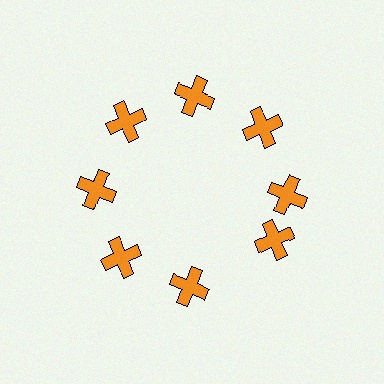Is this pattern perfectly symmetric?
No. The 8 orange crosses are arranged in a ring, but one element near the 4 o'clock position is rotated out of alignment along the ring, breaking the 8-fold rotational symmetry.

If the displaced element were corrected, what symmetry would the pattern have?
It would have 8-fold rotational symmetry — the pattern would map onto itself every 45 degrees.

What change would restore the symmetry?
The symmetry would be restored by rotating it back into even spacing with its neighbors so that all 8 crosses sit at equal angles and equal distance from the center.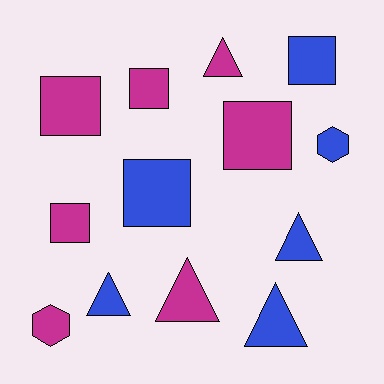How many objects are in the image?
There are 13 objects.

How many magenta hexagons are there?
There is 1 magenta hexagon.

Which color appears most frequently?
Magenta, with 7 objects.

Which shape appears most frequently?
Square, with 6 objects.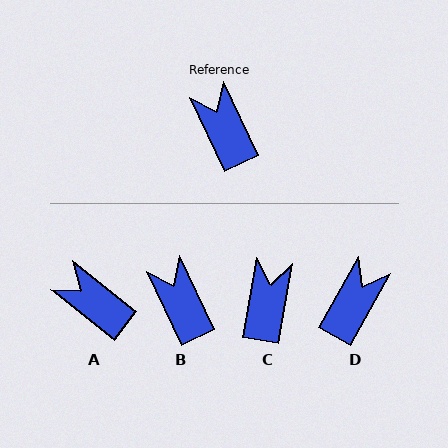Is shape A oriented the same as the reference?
No, it is off by about 26 degrees.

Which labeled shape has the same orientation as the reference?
B.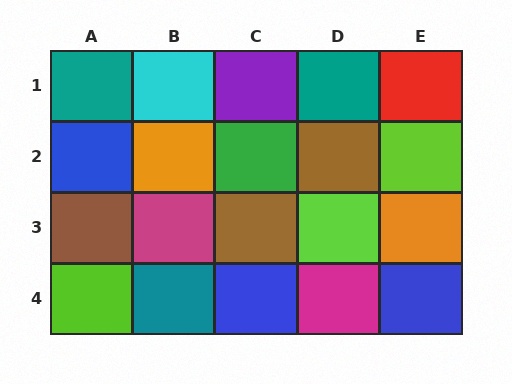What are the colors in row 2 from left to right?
Blue, orange, green, brown, lime.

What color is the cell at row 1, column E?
Red.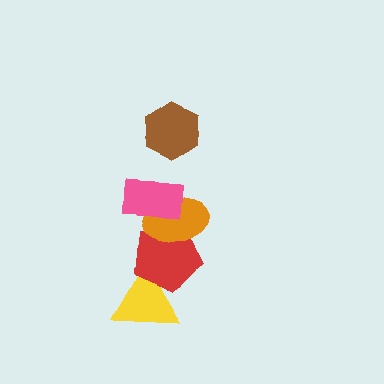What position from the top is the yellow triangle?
The yellow triangle is 5th from the top.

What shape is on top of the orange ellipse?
The pink rectangle is on top of the orange ellipse.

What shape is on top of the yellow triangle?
The red pentagon is on top of the yellow triangle.